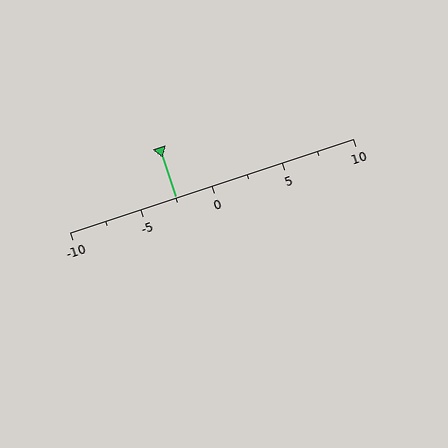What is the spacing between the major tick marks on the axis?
The major ticks are spaced 5 apart.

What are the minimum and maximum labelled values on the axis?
The axis runs from -10 to 10.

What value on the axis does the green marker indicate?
The marker indicates approximately -2.5.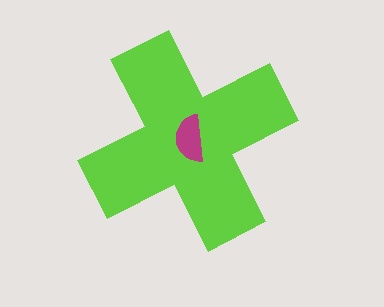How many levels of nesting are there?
2.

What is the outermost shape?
The lime cross.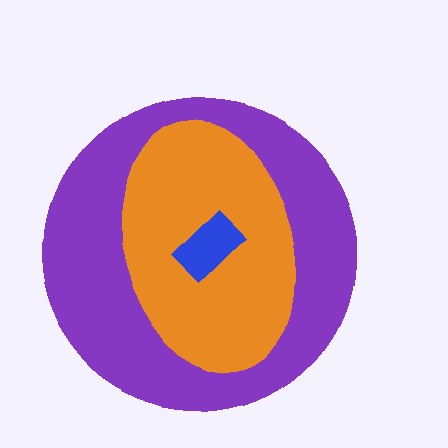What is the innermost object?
The blue rectangle.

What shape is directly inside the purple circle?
The orange ellipse.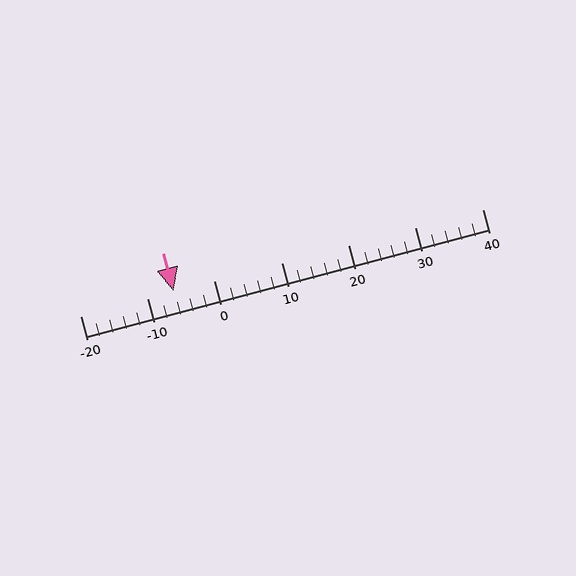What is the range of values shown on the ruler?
The ruler shows values from -20 to 40.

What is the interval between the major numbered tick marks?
The major tick marks are spaced 10 units apart.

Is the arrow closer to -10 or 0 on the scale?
The arrow is closer to -10.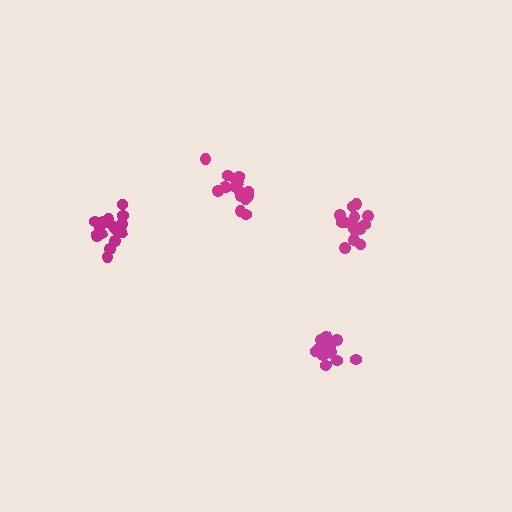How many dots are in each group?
Group 1: 14 dots, Group 2: 15 dots, Group 3: 16 dots, Group 4: 15 dots (60 total).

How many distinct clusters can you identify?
There are 4 distinct clusters.